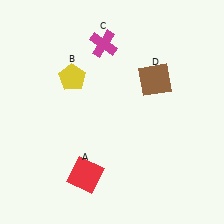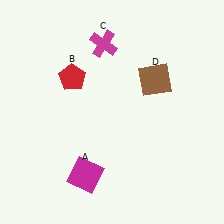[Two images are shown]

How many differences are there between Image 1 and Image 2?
There are 2 differences between the two images.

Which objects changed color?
A changed from red to magenta. B changed from yellow to red.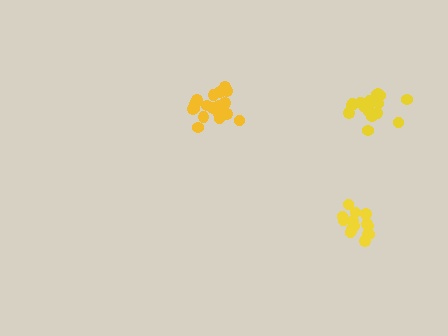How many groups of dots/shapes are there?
There are 3 groups.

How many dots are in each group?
Group 1: 14 dots, Group 2: 19 dots, Group 3: 17 dots (50 total).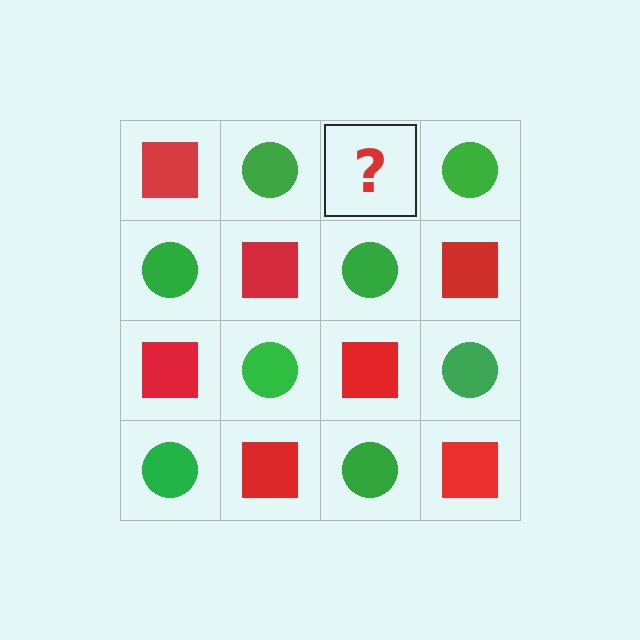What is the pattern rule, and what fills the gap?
The rule is that it alternates red square and green circle in a checkerboard pattern. The gap should be filled with a red square.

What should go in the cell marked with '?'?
The missing cell should contain a red square.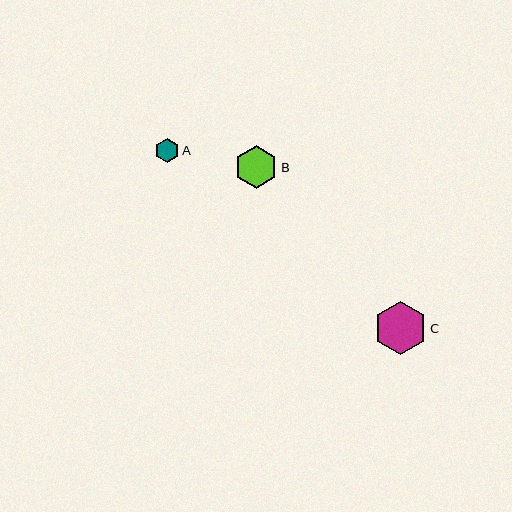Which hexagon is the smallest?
Hexagon A is the smallest with a size of approximately 24 pixels.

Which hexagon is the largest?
Hexagon C is the largest with a size of approximately 53 pixels.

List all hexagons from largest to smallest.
From largest to smallest: C, B, A.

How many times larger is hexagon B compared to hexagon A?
Hexagon B is approximately 1.8 times the size of hexagon A.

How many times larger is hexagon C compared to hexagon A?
Hexagon C is approximately 2.2 times the size of hexagon A.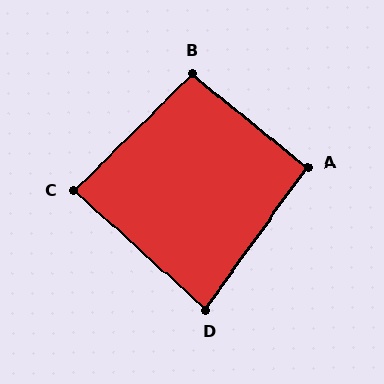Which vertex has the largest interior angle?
B, at approximately 96 degrees.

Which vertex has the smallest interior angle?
D, at approximately 84 degrees.